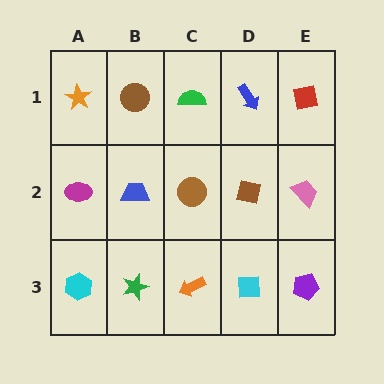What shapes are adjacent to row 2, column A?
An orange star (row 1, column A), a cyan hexagon (row 3, column A), a blue trapezoid (row 2, column B).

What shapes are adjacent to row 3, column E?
A pink trapezoid (row 2, column E), a cyan square (row 3, column D).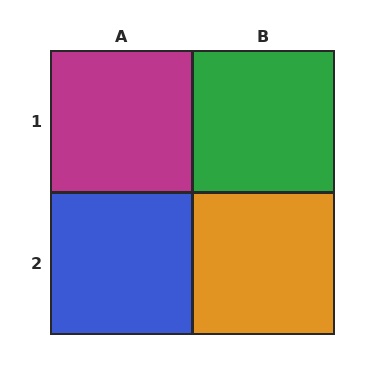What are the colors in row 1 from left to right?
Magenta, green.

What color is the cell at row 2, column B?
Orange.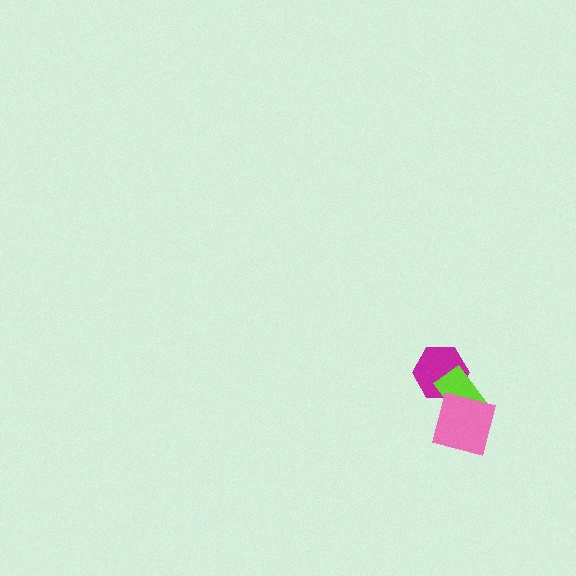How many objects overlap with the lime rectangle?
2 objects overlap with the lime rectangle.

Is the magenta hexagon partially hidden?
Yes, it is partially covered by another shape.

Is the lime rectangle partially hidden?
Yes, it is partially covered by another shape.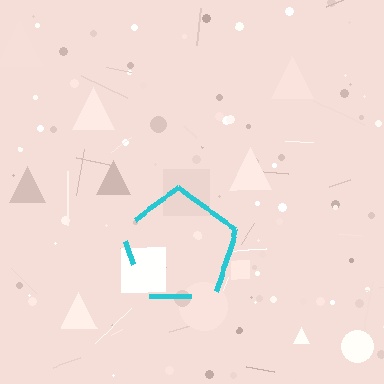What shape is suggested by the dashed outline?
The dashed outline suggests a pentagon.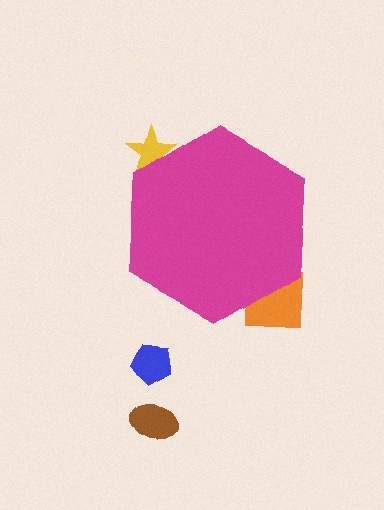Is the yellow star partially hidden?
Yes, the yellow star is partially hidden behind the magenta hexagon.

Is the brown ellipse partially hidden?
No, the brown ellipse is fully visible.